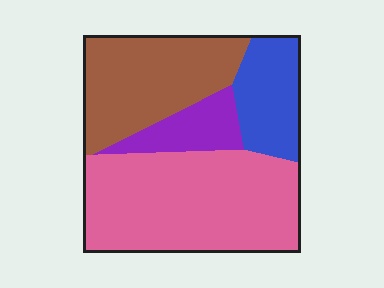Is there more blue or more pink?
Pink.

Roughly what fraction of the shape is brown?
Brown takes up about one quarter (1/4) of the shape.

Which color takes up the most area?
Pink, at roughly 45%.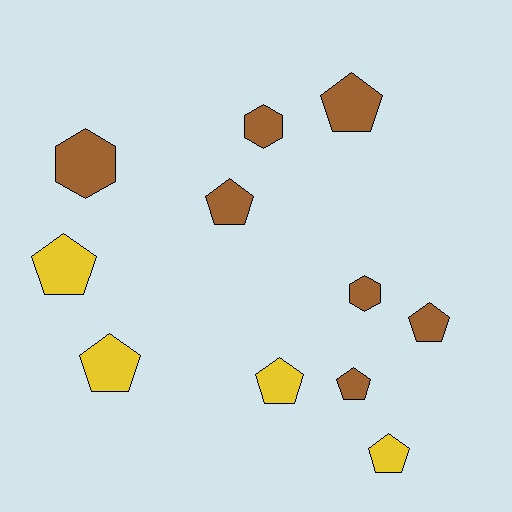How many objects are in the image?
There are 11 objects.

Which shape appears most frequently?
Pentagon, with 8 objects.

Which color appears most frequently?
Brown, with 7 objects.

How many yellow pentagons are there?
There are 4 yellow pentagons.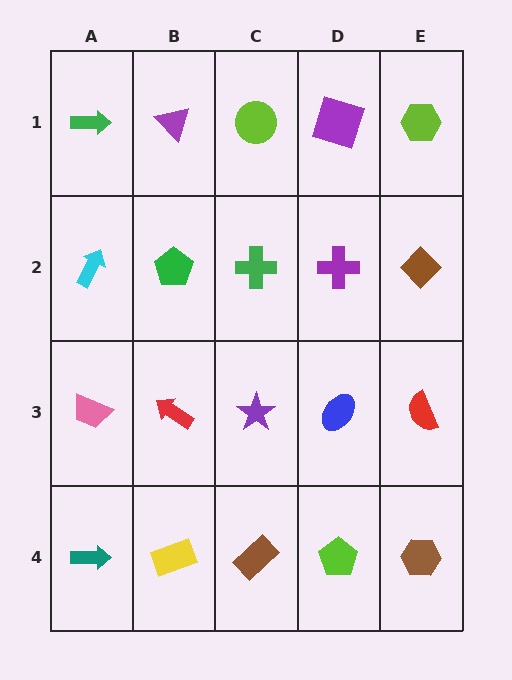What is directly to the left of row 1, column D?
A lime circle.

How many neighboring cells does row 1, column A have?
2.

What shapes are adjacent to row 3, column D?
A purple cross (row 2, column D), a lime pentagon (row 4, column D), a purple star (row 3, column C), a red semicircle (row 3, column E).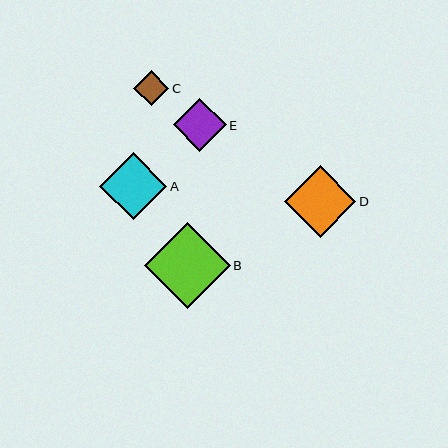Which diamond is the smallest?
Diamond C is the smallest with a size of approximately 35 pixels.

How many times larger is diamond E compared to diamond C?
Diamond E is approximately 1.5 times the size of diamond C.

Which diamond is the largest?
Diamond B is the largest with a size of approximately 86 pixels.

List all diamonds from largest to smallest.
From largest to smallest: B, D, A, E, C.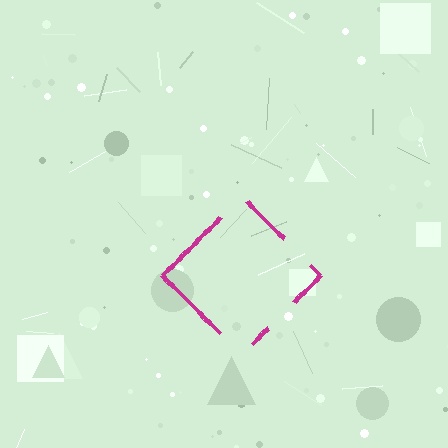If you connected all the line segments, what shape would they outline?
They would outline a diamond.